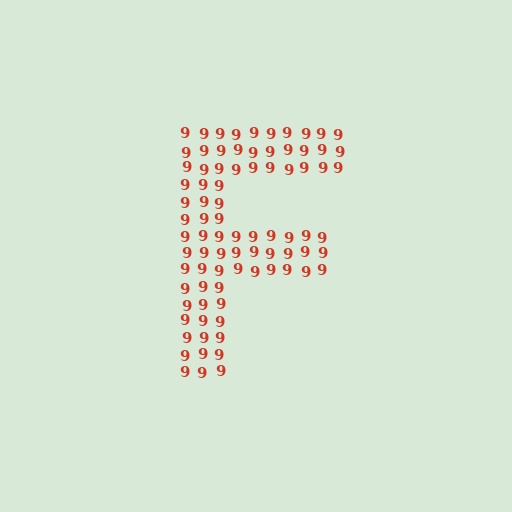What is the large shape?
The large shape is the letter F.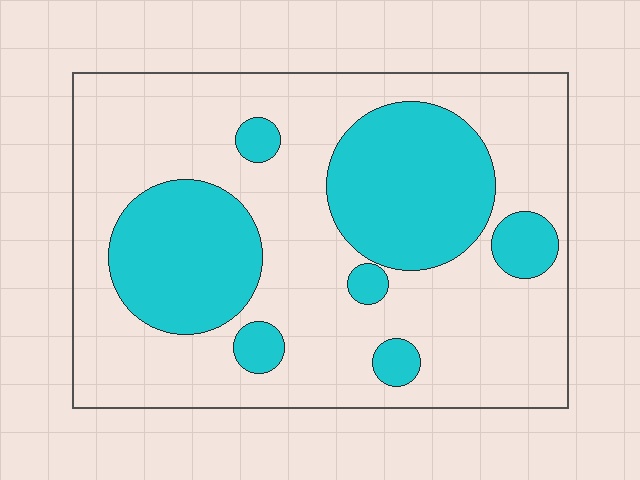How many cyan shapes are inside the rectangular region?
7.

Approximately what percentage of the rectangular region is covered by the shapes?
Approximately 30%.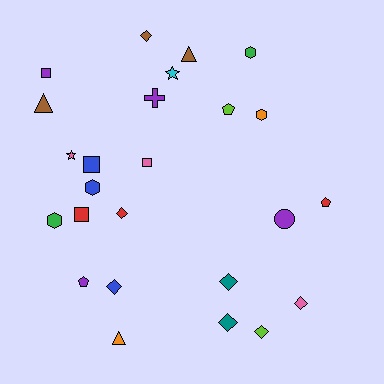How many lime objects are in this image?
There are 2 lime objects.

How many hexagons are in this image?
There are 4 hexagons.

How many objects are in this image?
There are 25 objects.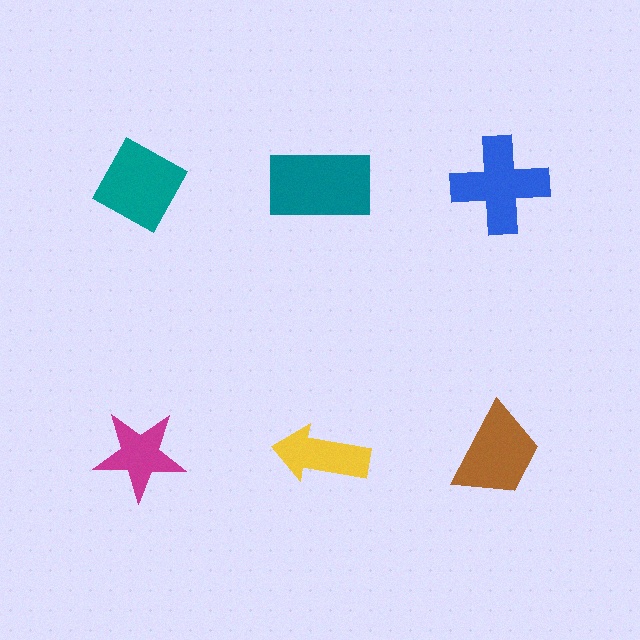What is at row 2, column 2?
A yellow arrow.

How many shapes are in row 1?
3 shapes.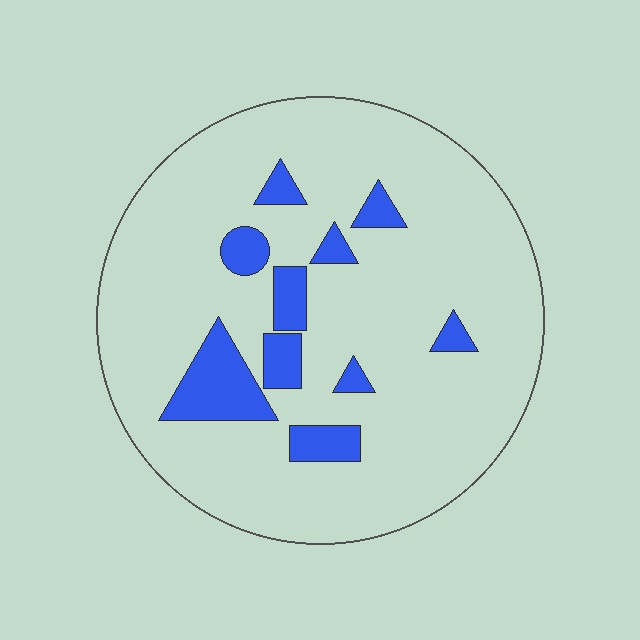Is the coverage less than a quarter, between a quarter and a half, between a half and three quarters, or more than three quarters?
Less than a quarter.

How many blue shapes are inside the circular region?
10.